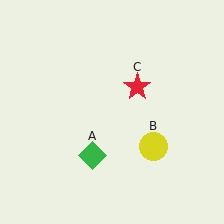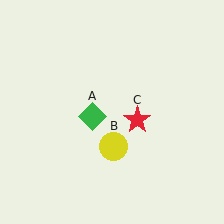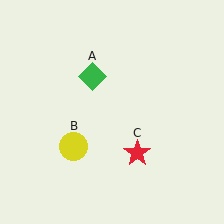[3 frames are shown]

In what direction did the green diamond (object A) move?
The green diamond (object A) moved up.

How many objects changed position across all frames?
3 objects changed position: green diamond (object A), yellow circle (object B), red star (object C).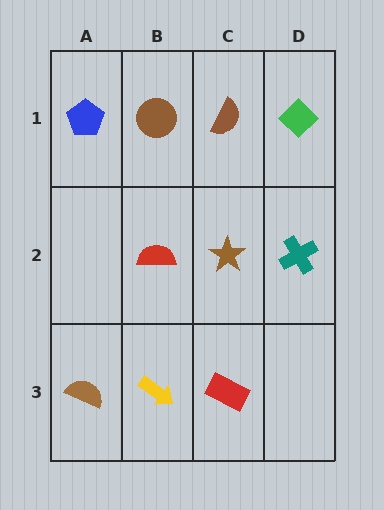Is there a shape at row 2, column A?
No, that cell is empty.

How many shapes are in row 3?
3 shapes.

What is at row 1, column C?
A brown semicircle.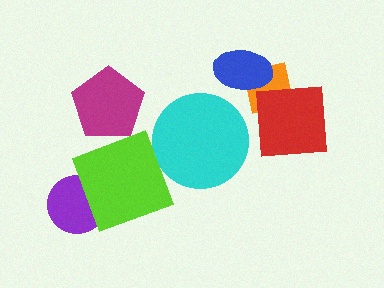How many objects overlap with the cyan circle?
0 objects overlap with the cyan circle.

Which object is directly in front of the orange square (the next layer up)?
The red square is directly in front of the orange square.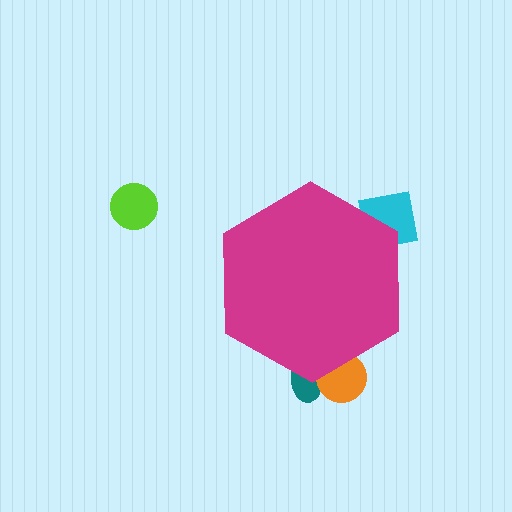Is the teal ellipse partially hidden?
Yes, the teal ellipse is partially hidden behind the magenta hexagon.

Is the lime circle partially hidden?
No, the lime circle is fully visible.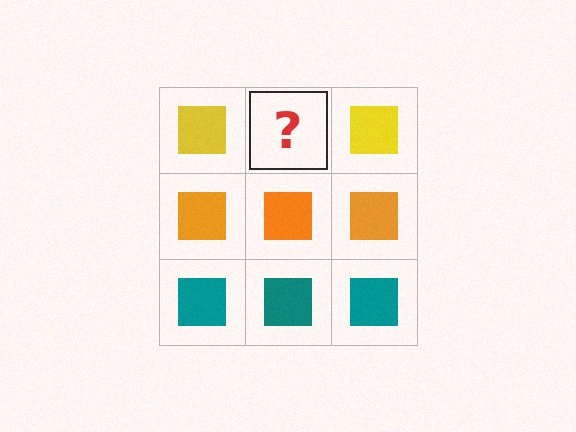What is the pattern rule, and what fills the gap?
The rule is that each row has a consistent color. The gap should be filled with a yellow square.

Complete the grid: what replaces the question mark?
The question mark should be replaced with a yellow square.